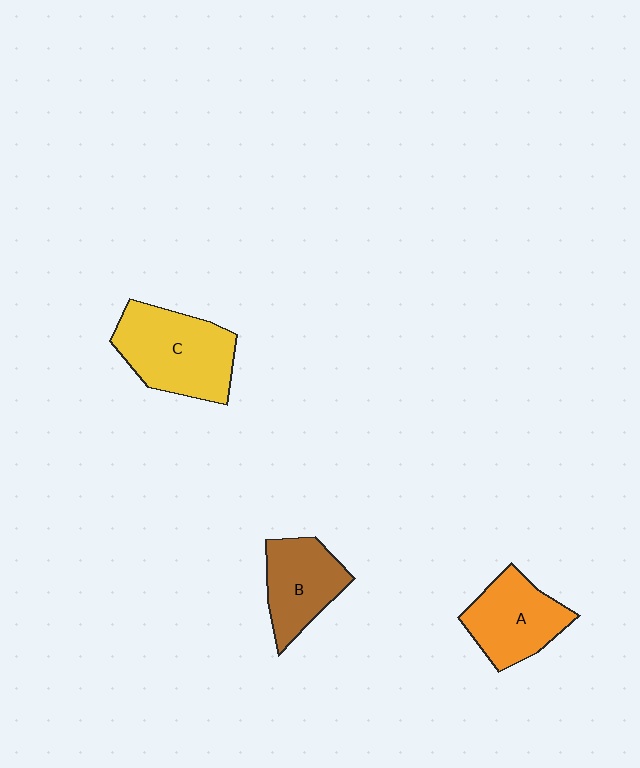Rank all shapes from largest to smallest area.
From largest to smallest: C (yellow), A (orange), B (brown).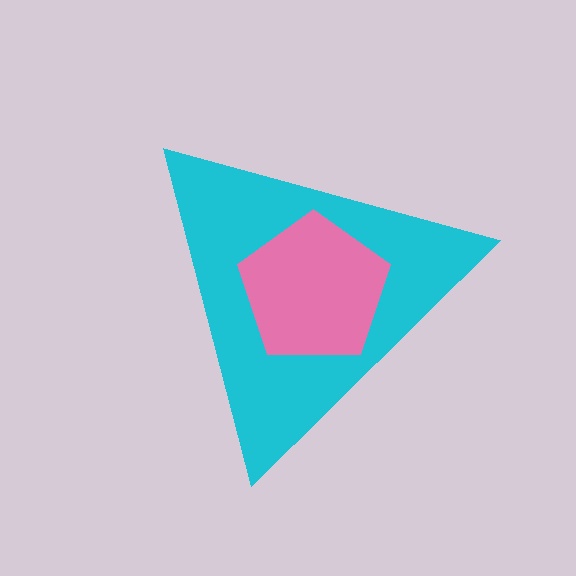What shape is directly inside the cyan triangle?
The pink pentagon.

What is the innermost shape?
The pink pentagon.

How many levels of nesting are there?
2.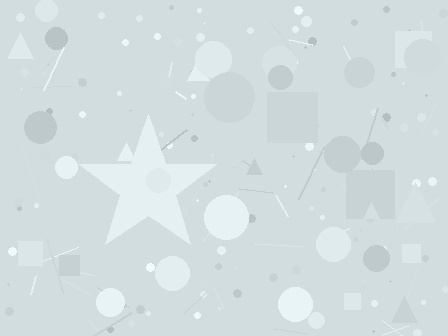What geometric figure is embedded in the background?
A star is embedded in the background.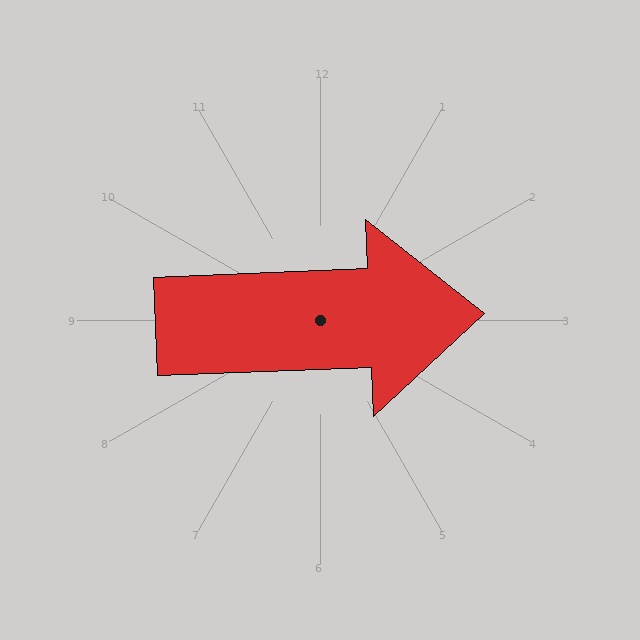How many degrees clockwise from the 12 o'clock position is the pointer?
Approximately 88 degrees.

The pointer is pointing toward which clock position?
Roughly 3 o'clock.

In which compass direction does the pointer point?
East.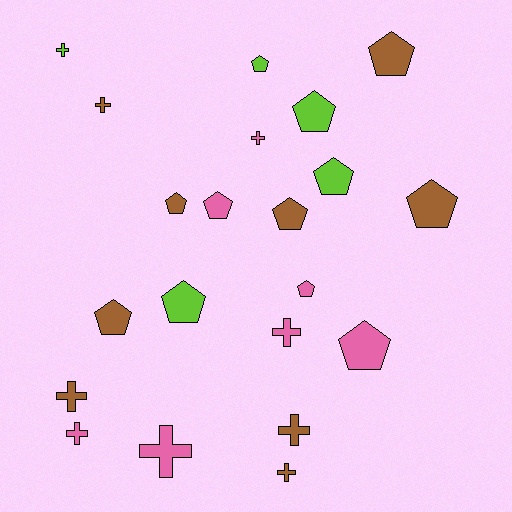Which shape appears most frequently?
Pentagon, with 12 objects.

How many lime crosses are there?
There is 1 lime cross.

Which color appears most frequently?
Brown, with 9 objects.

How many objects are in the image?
There are 21 objects.